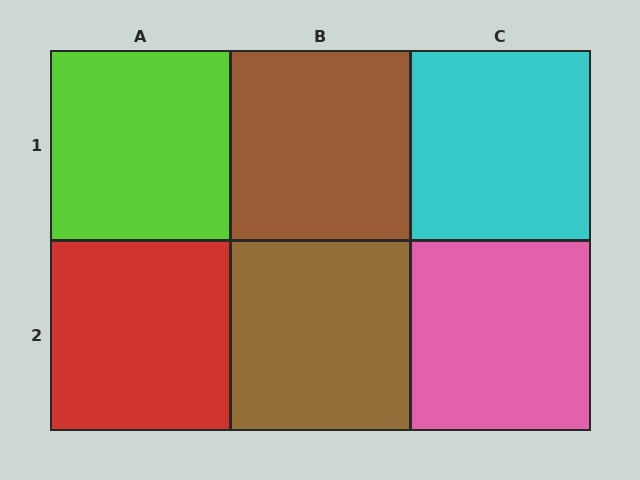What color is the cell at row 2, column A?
Red.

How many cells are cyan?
1 cell is cyan.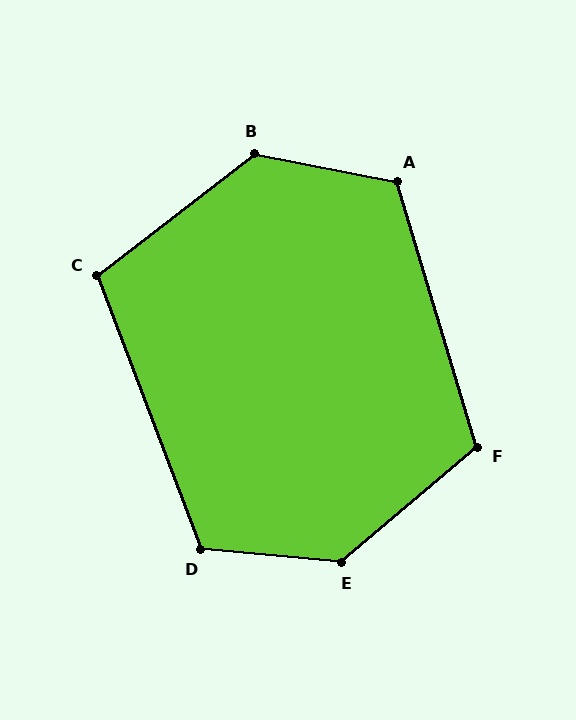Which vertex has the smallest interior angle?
C, at approximately 107 degrees.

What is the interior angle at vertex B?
Approximately 131 degrees (obtuse).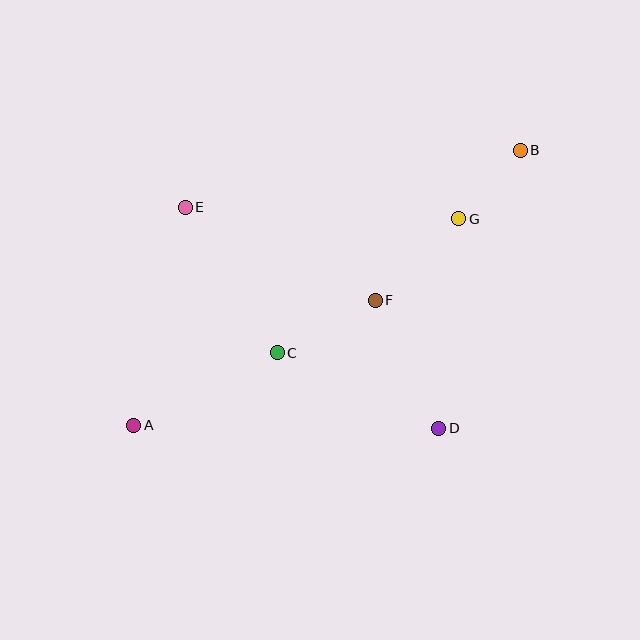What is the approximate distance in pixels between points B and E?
The distance between B and E is approximately 340 pixels.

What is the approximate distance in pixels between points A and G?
The distance between A and G is approximately 385 pixels.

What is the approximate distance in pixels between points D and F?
The distance between D and F is approximately 143 pixels.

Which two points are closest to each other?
Points B and G are closest to each other.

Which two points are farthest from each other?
Points A and B are farthest from each other.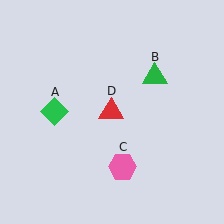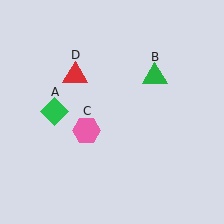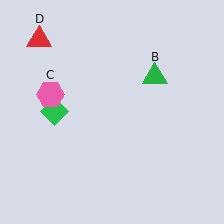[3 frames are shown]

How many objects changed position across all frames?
2 objects changed position: pink hexagon (object C), red triangle (object D).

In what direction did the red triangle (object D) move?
The red triangle (object D) moved up and to the left.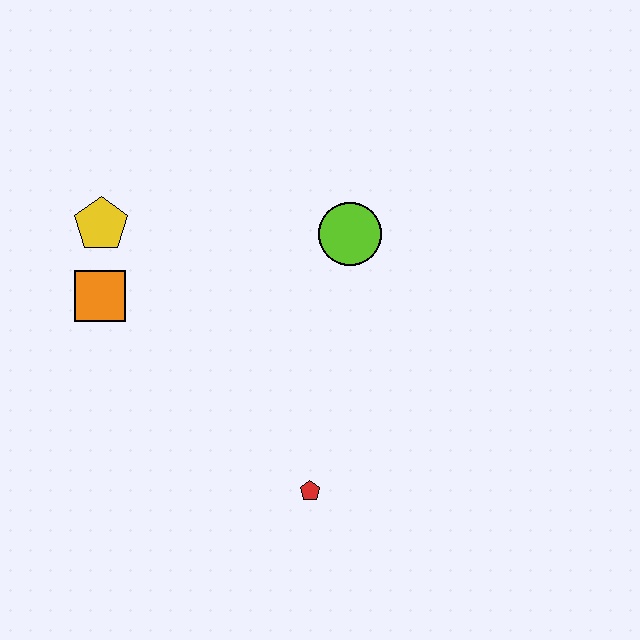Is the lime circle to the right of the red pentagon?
Yes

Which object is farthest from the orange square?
The red pentagon is farthest from the orange square.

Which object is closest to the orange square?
The yellow pentagon is closest to the orange square.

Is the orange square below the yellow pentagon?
Yes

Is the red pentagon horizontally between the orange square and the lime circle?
Yes